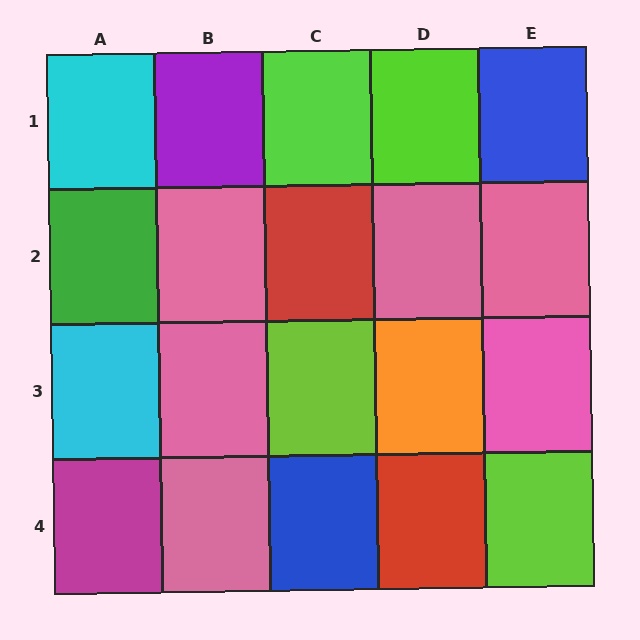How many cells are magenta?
1 cell is magenta.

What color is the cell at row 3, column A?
Cyan.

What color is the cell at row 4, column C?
Blue.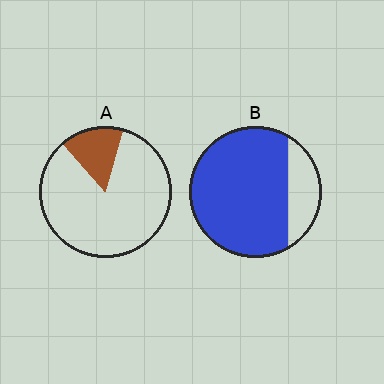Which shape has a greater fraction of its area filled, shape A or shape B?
Shape B.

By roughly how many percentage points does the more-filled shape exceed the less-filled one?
By roughly 65 percentage points (B over A).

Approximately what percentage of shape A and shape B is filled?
A is approximately 15% and B is approximately 80%.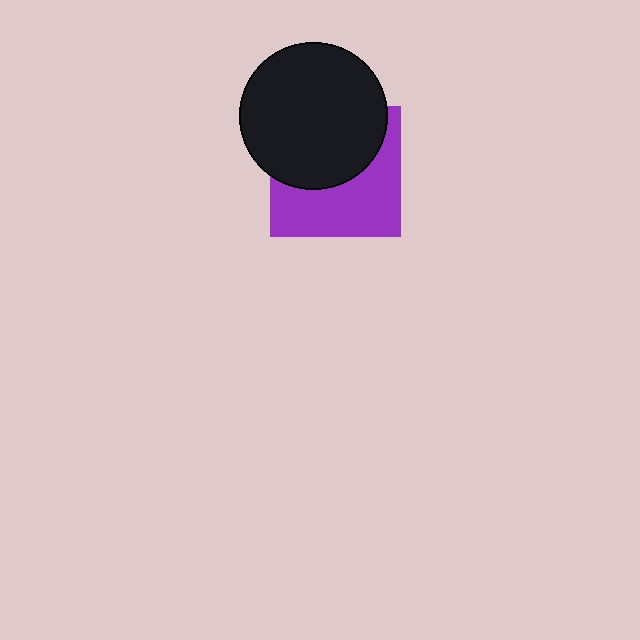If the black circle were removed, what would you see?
You would see the complete purple square.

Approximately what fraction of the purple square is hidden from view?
Roughly 49% of the purple square is hidden behind the black circle.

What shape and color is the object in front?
The object in front is a black circle.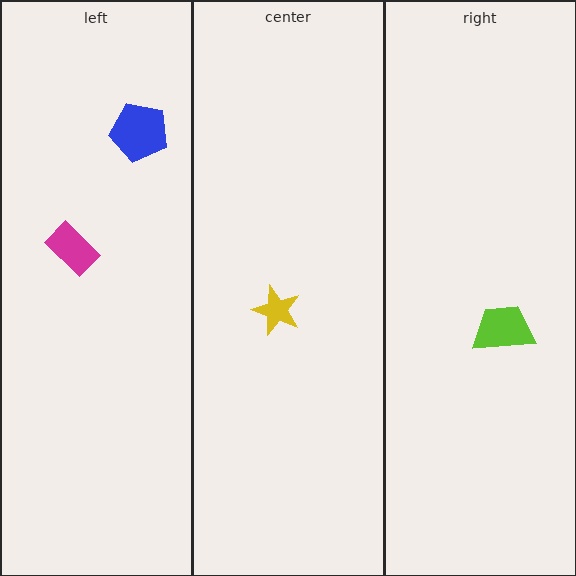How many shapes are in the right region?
1.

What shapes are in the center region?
The yellow star.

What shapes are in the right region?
The lime trapezoid.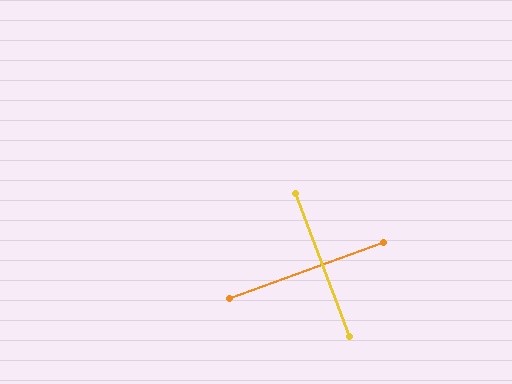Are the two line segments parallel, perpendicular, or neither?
Perpendicular — they meet at approximately 90°.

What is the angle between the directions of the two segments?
Approximately 90 degrees.